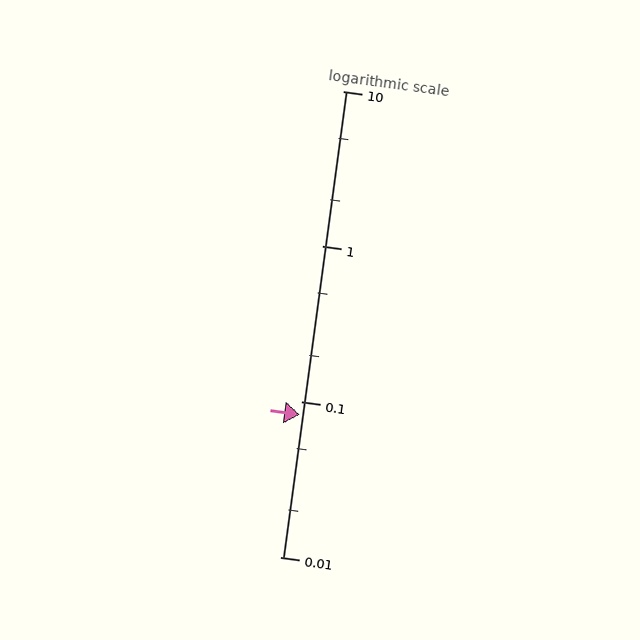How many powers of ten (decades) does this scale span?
The scale spans 3 decades, from 0.01 to 10.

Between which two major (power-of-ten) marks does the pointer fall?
The pointer is between 0.01 and 0.1.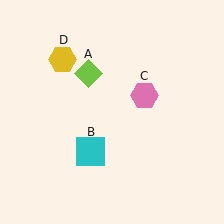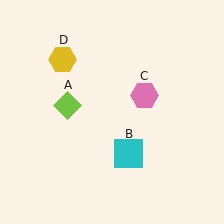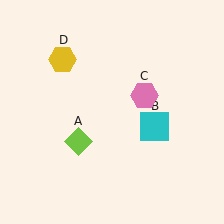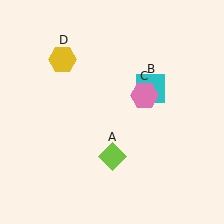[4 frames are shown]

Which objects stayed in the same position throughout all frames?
Pink hexagon (object C) and yellow hexagon (object D) remained stationary.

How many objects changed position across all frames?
2 objects changed position: lime diamond (object A), cyan square (object B).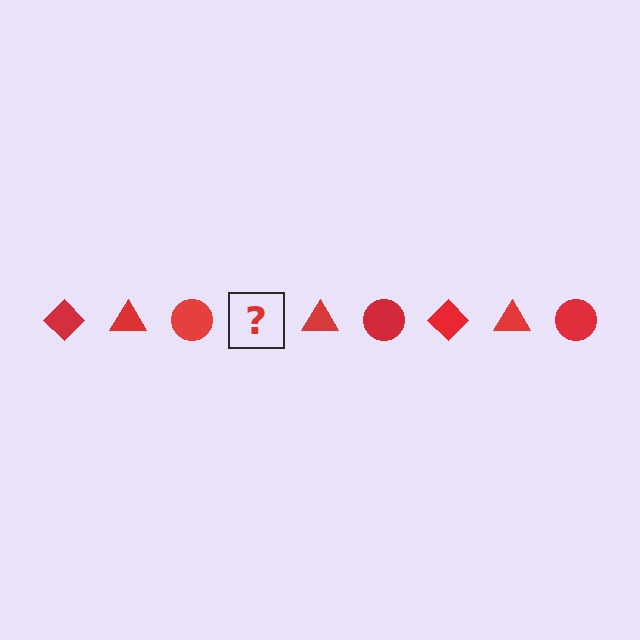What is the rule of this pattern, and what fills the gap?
The rule is that the pattern cycles through diamond, triangle, circle shapes in red. The gap should be filled with a red diamond.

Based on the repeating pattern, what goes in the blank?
The blank should be a red diamond.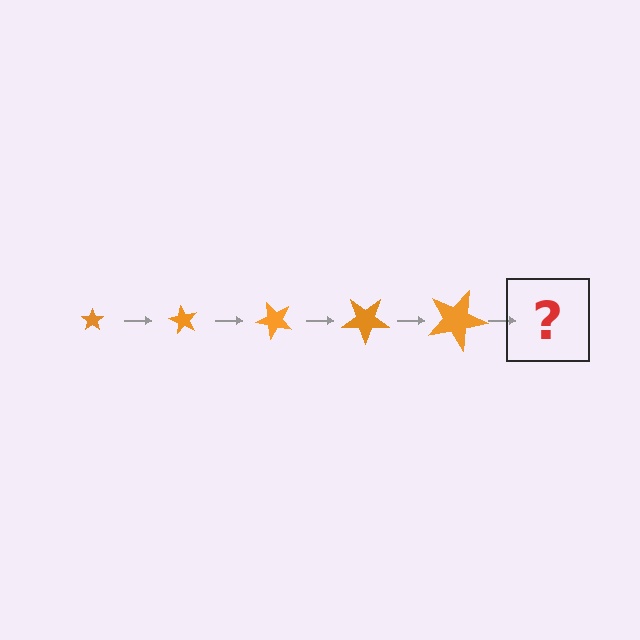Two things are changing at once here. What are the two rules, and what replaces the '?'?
The two rules are that the star grows larger each step and it rotates 60 degrees each step. The '?' should be a star, larger than the previous one and rotated 300 degrees from the start.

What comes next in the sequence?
The next element should be a star, larger than the previous one and rotated 300 degrees from the start.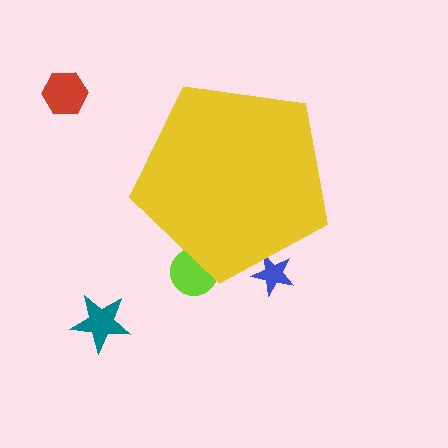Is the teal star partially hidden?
No, the teal star is fully visible.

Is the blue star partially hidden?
Yes, the blue star is partially hidden behind the yellow pentagon.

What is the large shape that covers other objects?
A yellow pentagon.